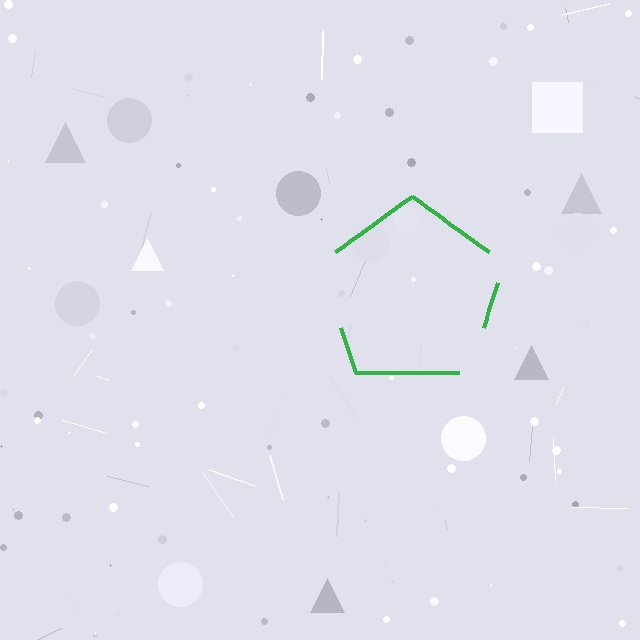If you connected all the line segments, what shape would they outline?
They would outline a pentagon.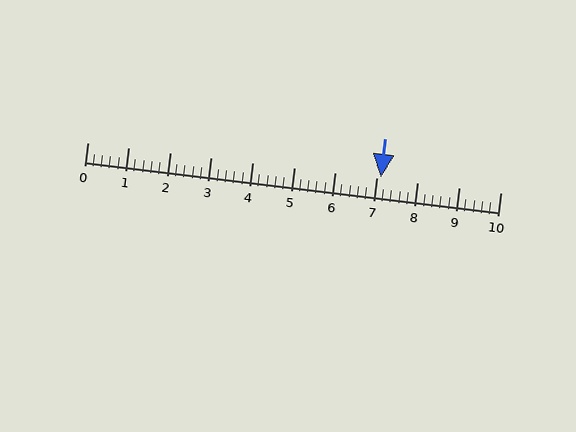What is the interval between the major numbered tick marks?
The major tick marks are spaced 1 units apart.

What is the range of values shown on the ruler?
The ruler shows values from 0 to 10.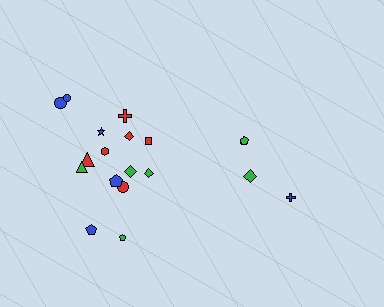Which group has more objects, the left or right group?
The left group.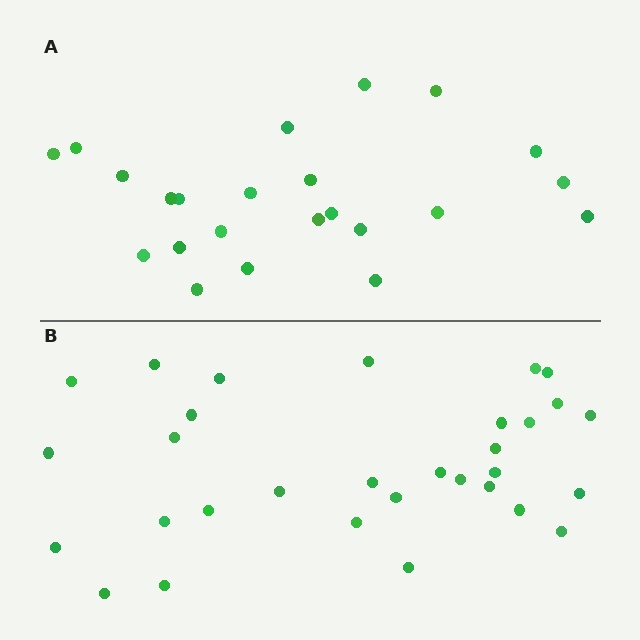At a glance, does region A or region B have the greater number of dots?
Region B (the bottom region) has more dots.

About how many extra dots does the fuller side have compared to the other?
Region B has roughly 8 or so more dots than region A.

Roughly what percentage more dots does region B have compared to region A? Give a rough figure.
About 35% more.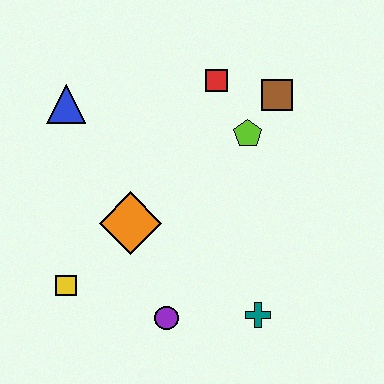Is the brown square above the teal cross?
Yes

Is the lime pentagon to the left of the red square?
No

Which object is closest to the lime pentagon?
The brown square is closest to the lime pentagon.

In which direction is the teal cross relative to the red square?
The teal cross is below the red square.